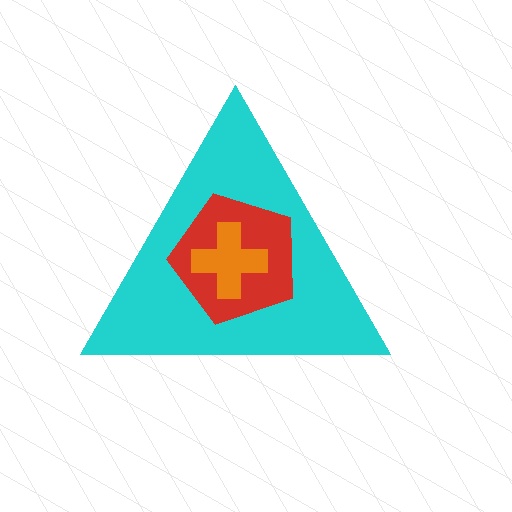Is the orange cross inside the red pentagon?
Yes.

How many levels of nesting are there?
3.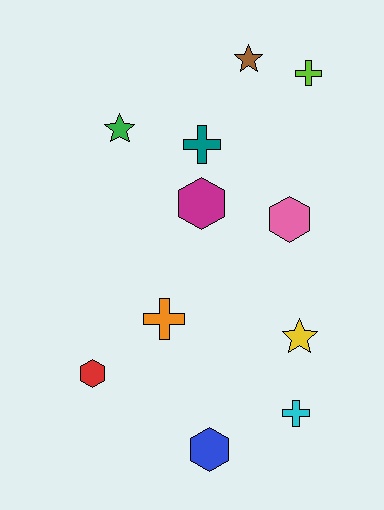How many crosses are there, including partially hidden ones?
There are 4 crosses.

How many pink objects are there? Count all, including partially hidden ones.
There is 1 pink object.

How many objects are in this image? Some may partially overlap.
There are 11 objects.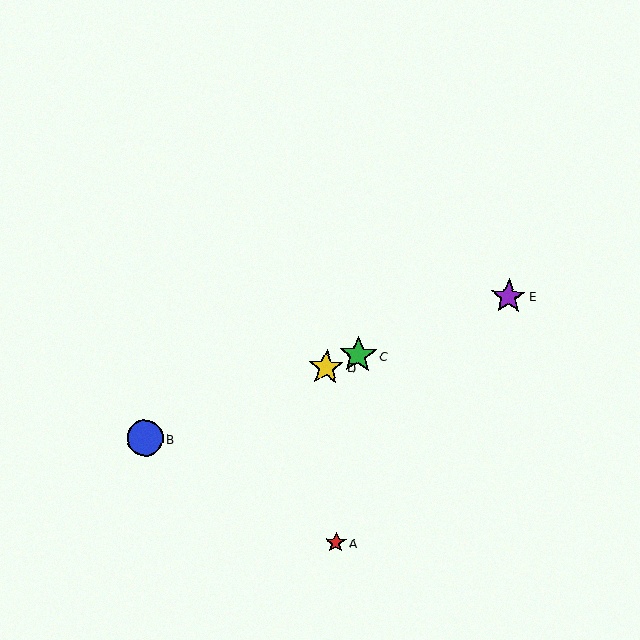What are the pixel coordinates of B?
Object B is at (145, 438).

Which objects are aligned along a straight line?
Objects B, C, D, E are aligned along a straight line.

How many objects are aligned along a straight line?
4 objects (B, C, D, E) are aligned along a straight line.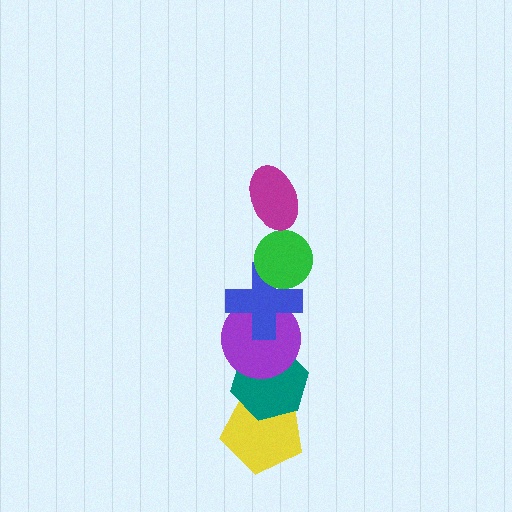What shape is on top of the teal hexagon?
The purple circle is on top of the teal hexagon.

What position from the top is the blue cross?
The blue cross is 3rd from the top.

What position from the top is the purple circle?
The purple circle is 4th from the top.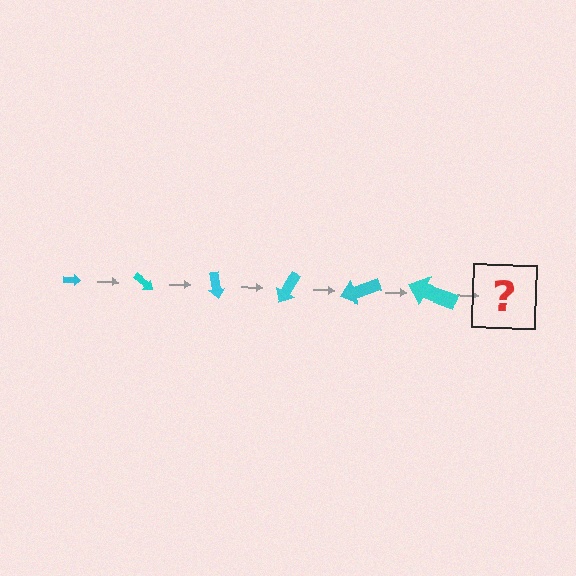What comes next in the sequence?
The next element should be an arrow, larger than the previous one and rotated 240 degrees from the start.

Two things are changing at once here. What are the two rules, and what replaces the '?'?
The two rules are that the arrow grows larger each step and it rotates 40 degrees each step. The '?' should be an arrow, larger than the previous one and rotated 240 degrees from the start.